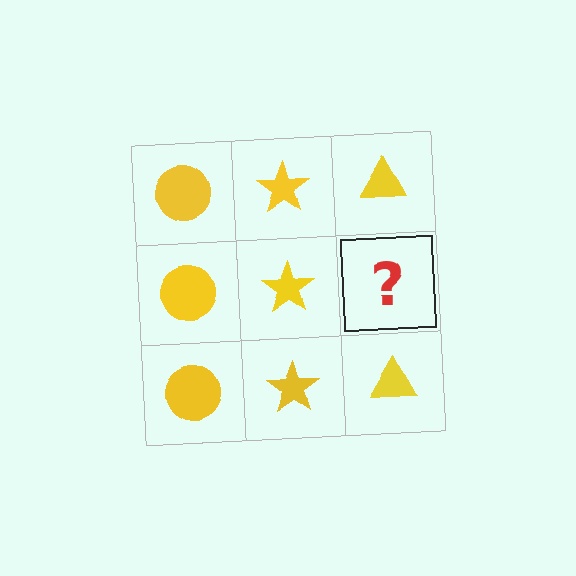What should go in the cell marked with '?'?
The missing cell should contain a yellow triangle.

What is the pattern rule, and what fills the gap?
The rule is that each column has a consistent shape. The gap should be filled with a yellow triangle.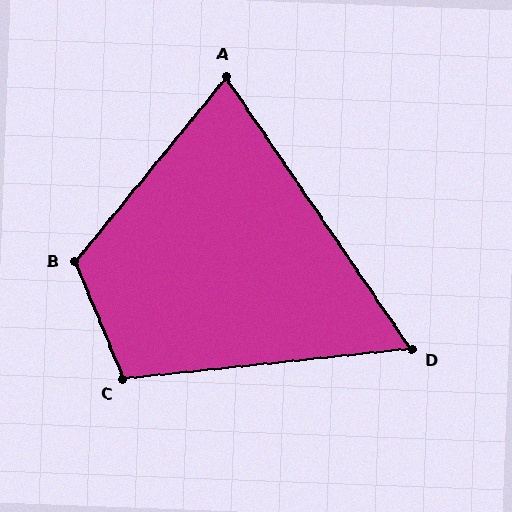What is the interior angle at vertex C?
Approximately 106 degrees (obtuse).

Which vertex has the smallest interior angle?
D, at approximately 62 degrees.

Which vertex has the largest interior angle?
B, at approximately 118 degrees.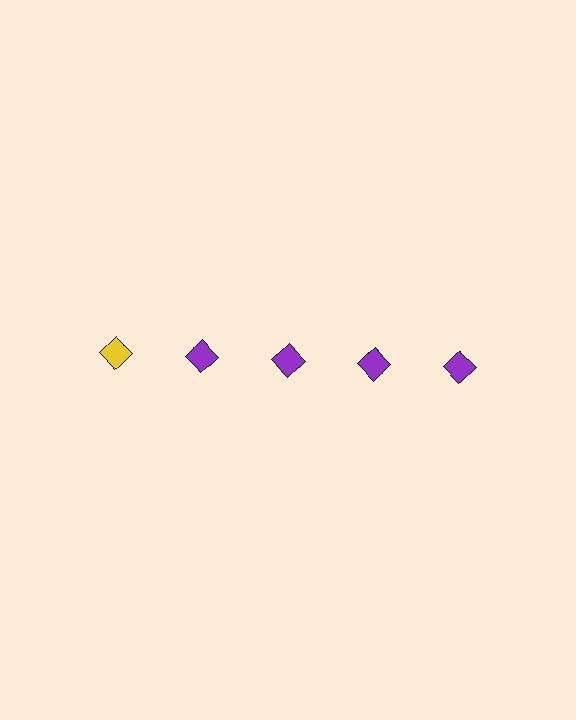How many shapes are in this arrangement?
There are 5 shapes arranged in a grid pattern.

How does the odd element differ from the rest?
It has a different color: yellow instead of purple.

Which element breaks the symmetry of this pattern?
The yellow diamond in the top row, leftmost column breaks the symmetry. All other shapes are purple diamonds.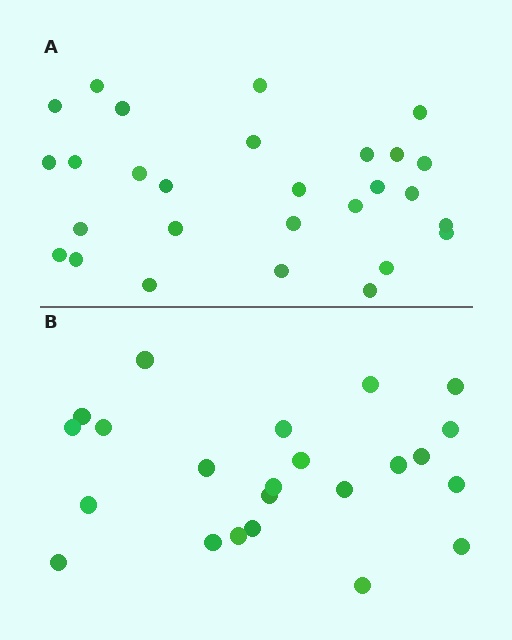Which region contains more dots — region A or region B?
Region A (the top region) has more dots.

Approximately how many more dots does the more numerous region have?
Region A has about 5 more dots than region B.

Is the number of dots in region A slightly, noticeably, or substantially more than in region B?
Region A has only slightly more — the two regions are fairly close. The ratio is roughly 1.2 to 1.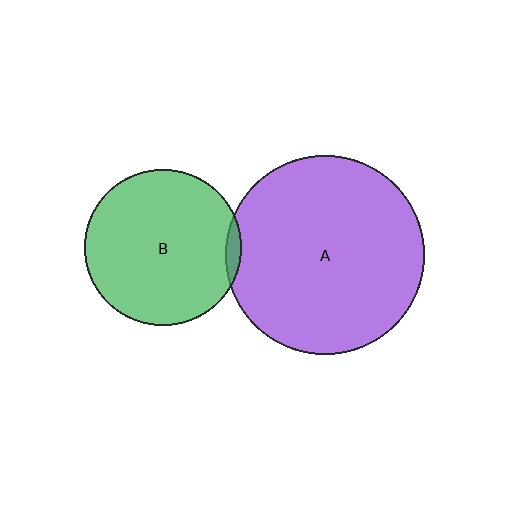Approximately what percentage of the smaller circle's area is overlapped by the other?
Approximately 5%.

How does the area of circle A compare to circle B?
Approximately 1.6 times.